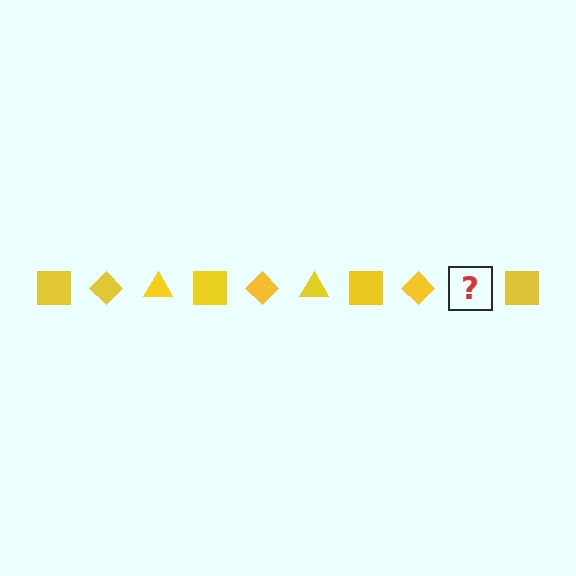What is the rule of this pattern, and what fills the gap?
The rule is that the pattern cycles through square, diamond, triangle shapes in yellow. The gap should be filled with a yellow triangle.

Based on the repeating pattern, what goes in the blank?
The blank should be a yellow triangle.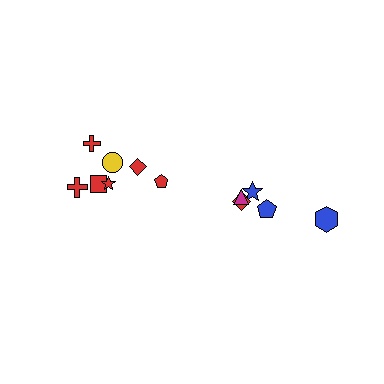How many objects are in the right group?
There are 5 objects.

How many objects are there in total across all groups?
There are 12 objects.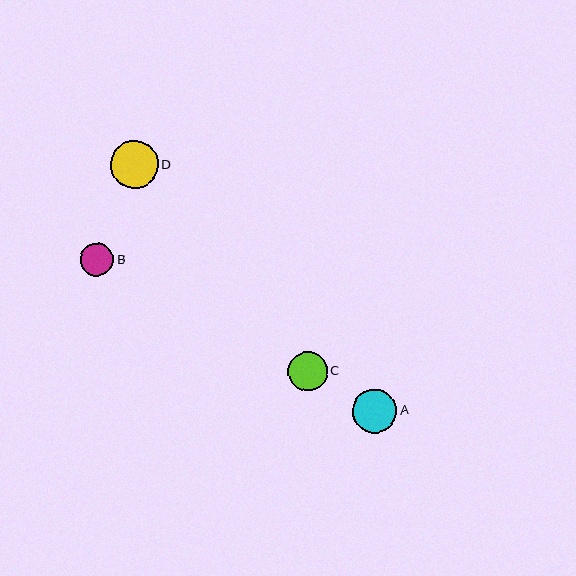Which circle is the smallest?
Circle B is the smallest with a size of approximately 33 pixels.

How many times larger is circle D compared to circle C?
Circle D is approximately 1.2 times the size of circle C.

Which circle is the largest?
Circle D is the largest with a size of approximately 48 pixels.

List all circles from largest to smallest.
From largest to smallest: D, A, C, B.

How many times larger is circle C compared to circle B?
Circle C is approximately 1.2 times the size of circle B.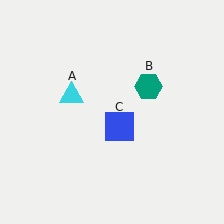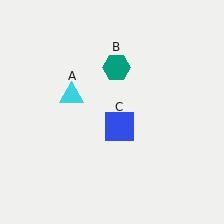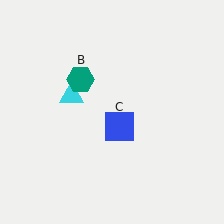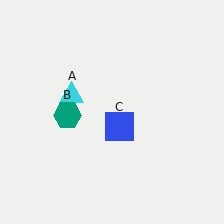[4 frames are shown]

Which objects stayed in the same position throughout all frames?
Cyan triangle (object A) and blue square (object C) remained stationary.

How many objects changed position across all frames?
1 object changed position: teal hexagon (object B).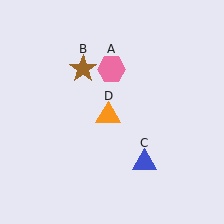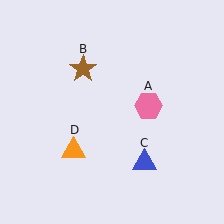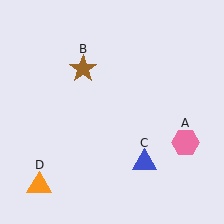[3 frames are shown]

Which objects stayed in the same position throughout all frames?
Brown star (object B) and blue triangle (object C) remained stationary.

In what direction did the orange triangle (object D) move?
The orange triangle (object D) moved down and to the left.